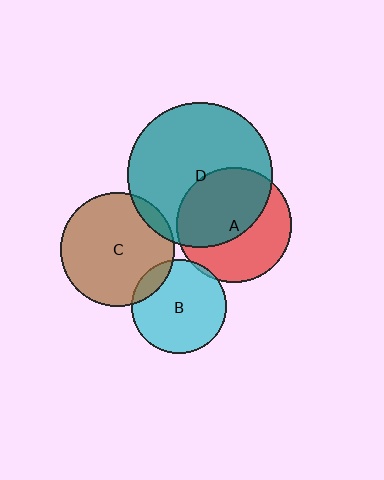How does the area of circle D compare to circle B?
Approximately 2.3 times.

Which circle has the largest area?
Circle D (teal).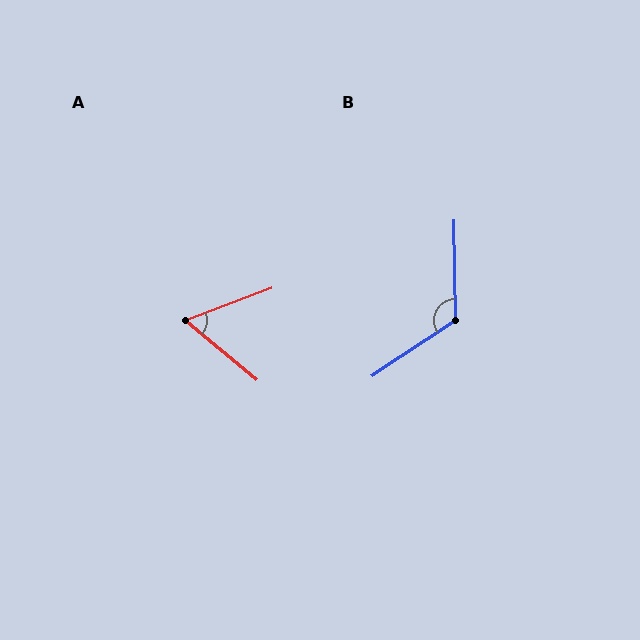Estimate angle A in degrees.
Approximately 61 degrees.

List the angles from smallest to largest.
A (61°), B (123°).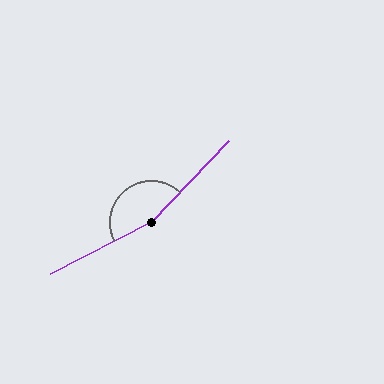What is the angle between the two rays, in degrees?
Approximately 161 degrees.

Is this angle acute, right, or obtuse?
It is obtuse.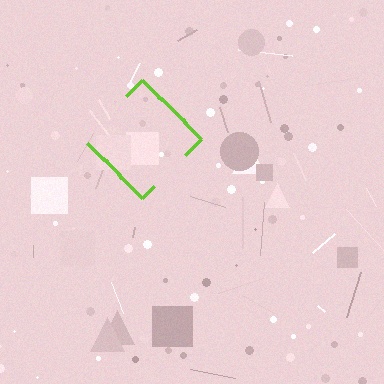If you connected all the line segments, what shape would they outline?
They would outline a diamond.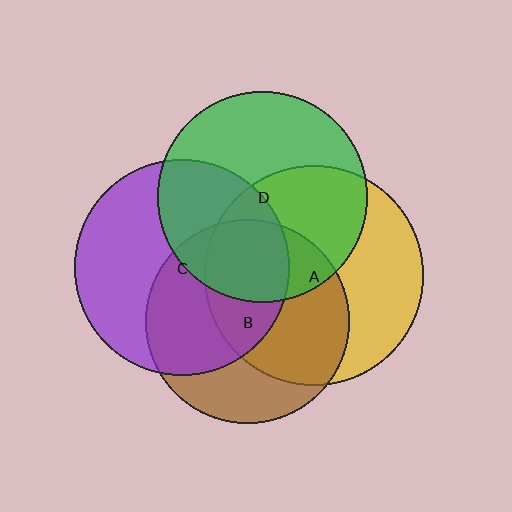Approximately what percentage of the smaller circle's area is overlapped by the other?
Approximately 30%.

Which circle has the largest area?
Circle A (yellow).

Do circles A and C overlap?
Yes.